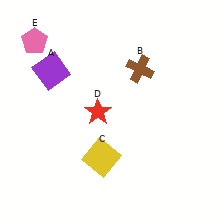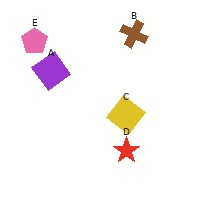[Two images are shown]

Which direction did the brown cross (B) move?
The brown cross (B) moved up.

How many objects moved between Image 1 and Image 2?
3 objects moved between the two images.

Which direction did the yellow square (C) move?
The yellow square (C) moved up.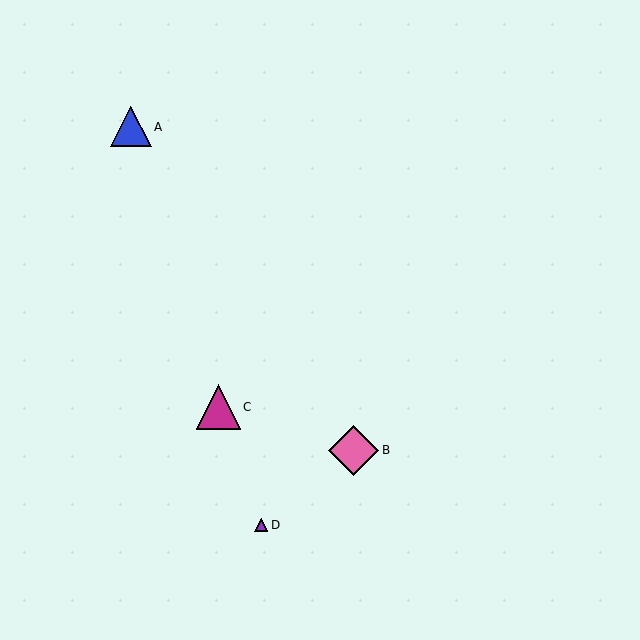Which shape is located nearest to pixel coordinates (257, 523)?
The purple triangle (labeled D) at (261, 525) is nearest to that location.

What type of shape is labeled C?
Shape C is a magenta triangle.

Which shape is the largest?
The pink diamond (labeled B) is the largest.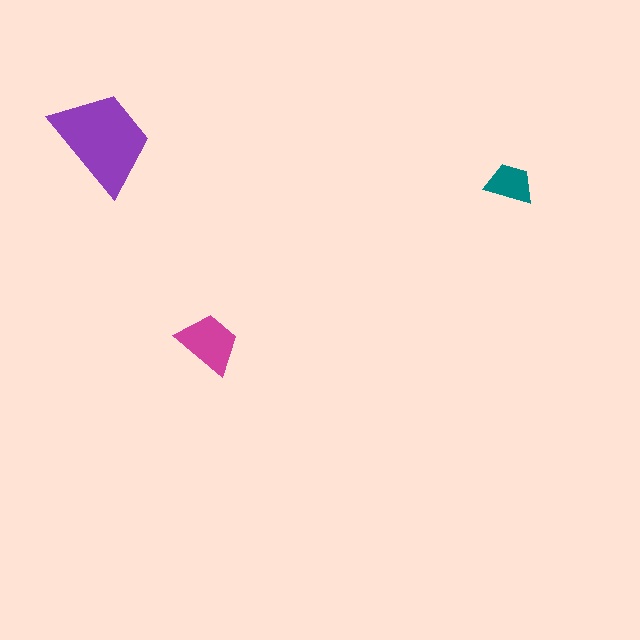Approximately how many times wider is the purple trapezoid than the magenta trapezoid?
About 1.5 times wider.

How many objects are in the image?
There are 3 objects in the image.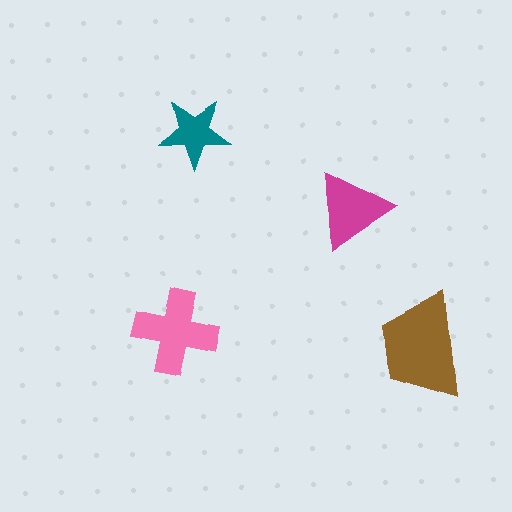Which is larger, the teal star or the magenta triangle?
The magenta triangle.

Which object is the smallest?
The teal star.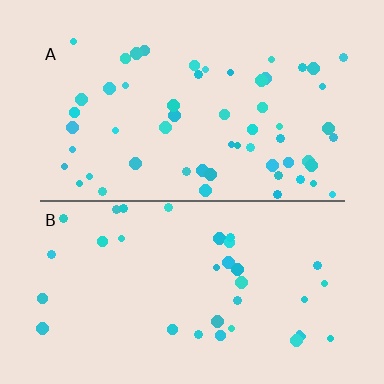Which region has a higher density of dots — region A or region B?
A (the top).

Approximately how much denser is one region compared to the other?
Approximately 1.6× — region A over region B.